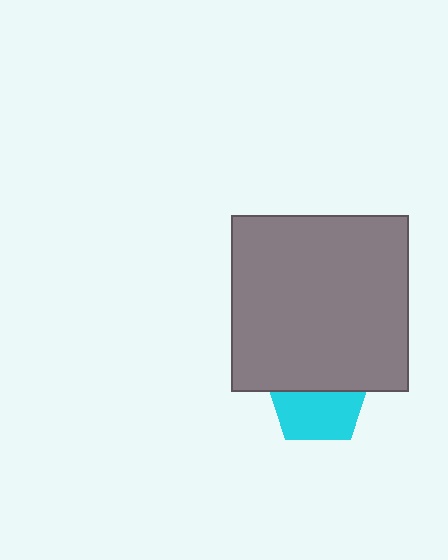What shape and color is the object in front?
The object in front is a gray square.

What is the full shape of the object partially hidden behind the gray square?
The partially hidden object is a cyan pentagon.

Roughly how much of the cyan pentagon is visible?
About half of it is visible (roughly 53%).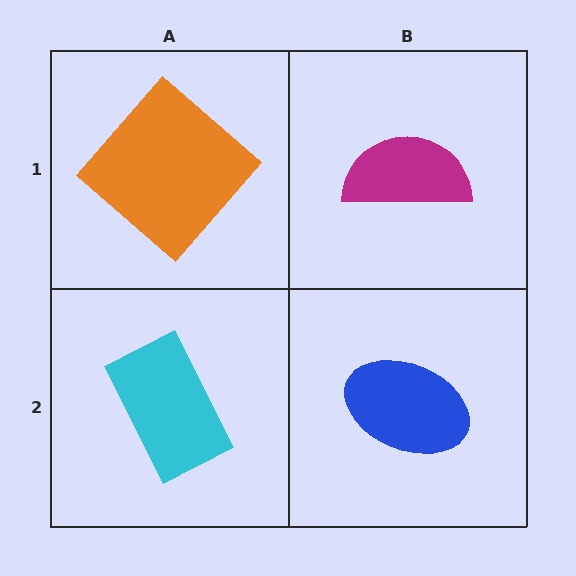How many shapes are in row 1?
2 shapes.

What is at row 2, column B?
A blue ellipse.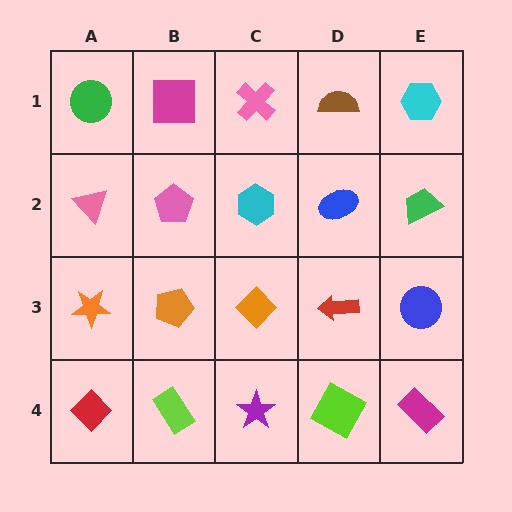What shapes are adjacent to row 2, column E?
A cyan hexagon (row 1, column E), a blue circle (row 3, column E), a blue ellipse (row 2, column D).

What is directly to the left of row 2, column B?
A pink triangle.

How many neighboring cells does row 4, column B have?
3.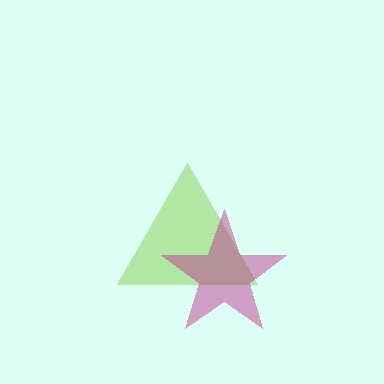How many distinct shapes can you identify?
There are 2 distinct shapes: a lime triangle, a magenta star.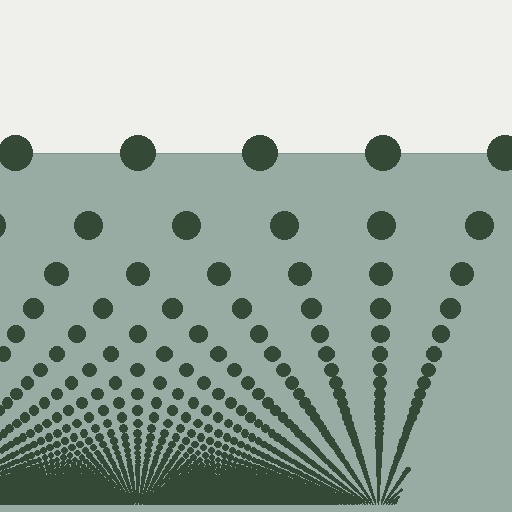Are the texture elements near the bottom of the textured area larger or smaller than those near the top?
Smaller. The gradient is inverted — elements near the bottom are smaller and denser.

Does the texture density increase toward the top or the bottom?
Density increases toward the bottom.